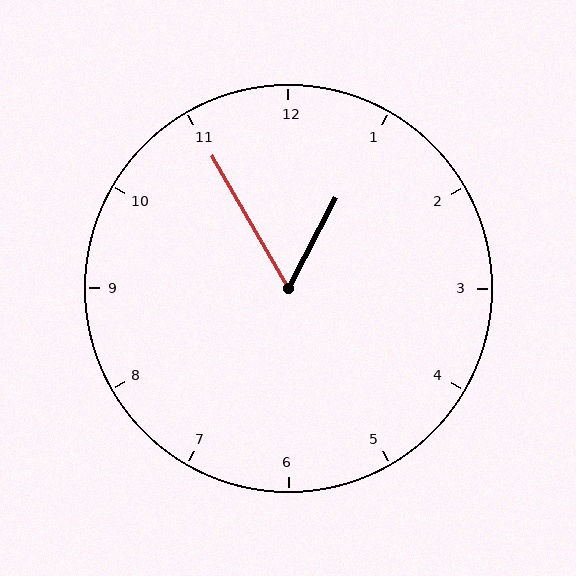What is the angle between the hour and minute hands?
Approximately 58 degrees.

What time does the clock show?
12:55.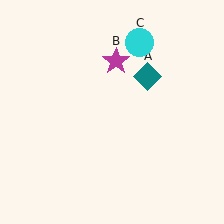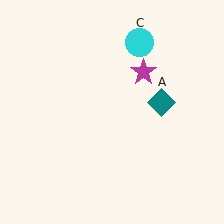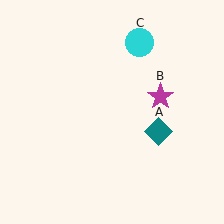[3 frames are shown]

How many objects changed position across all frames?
2 objects changed position: teal diamond (object A), magenta star (object B).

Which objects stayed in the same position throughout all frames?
Cyan circle (object C) remained stationary.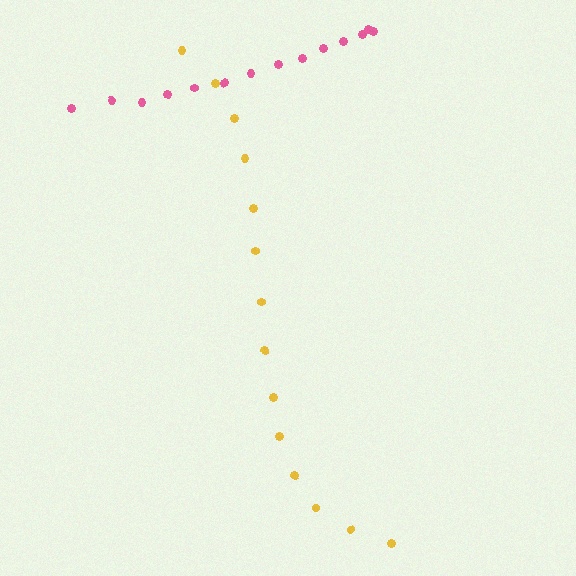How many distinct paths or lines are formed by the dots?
There are 2 distinct paths.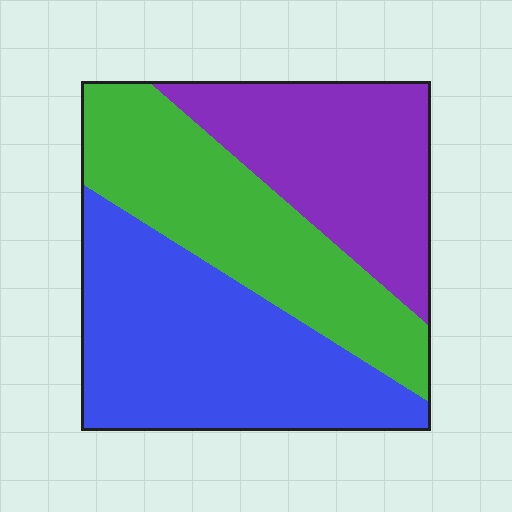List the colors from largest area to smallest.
From largest to smallest: blue, green, purple.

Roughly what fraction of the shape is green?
Green covers around 30% of the shape.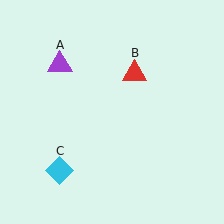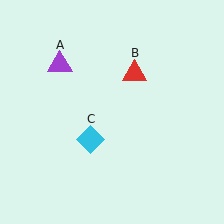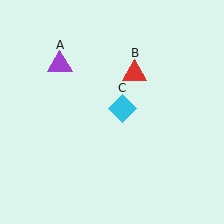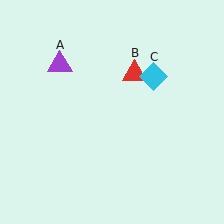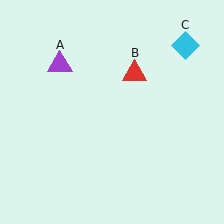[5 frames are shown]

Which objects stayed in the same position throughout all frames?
Purple triangle (object A) and red triangle (object B) remained stationary.